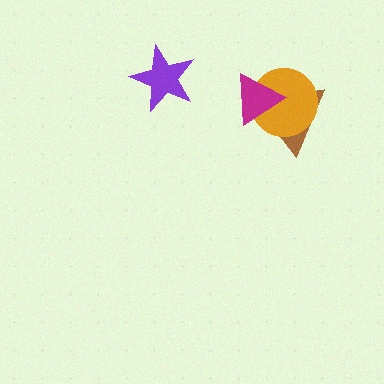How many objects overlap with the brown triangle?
2 objects overlap with the brown triangle.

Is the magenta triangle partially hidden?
No, no other shape covers it.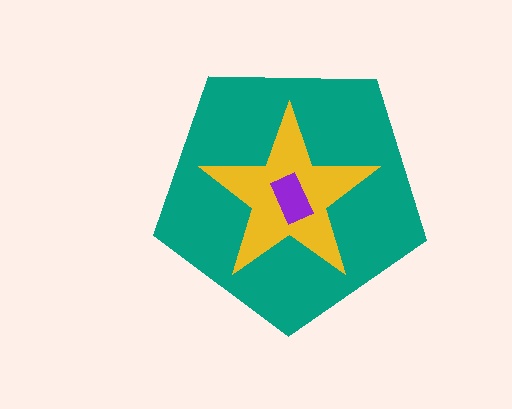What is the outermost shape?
The teal pentagon.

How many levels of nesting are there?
3.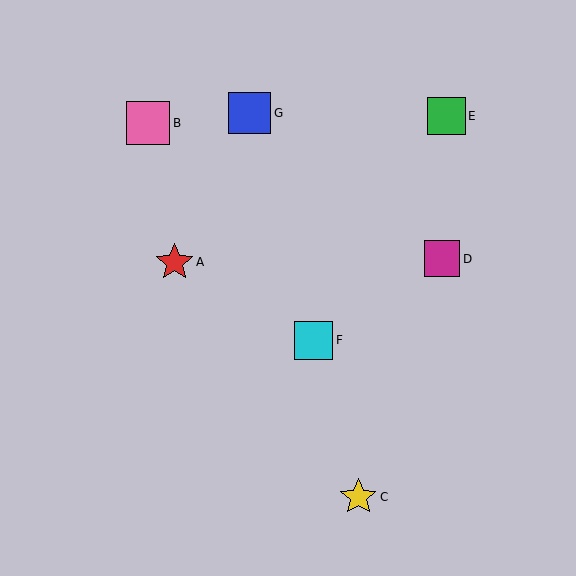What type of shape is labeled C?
Shape C is a yellow star.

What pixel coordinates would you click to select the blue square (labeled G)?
Click at (250, 113) to select the blue square G.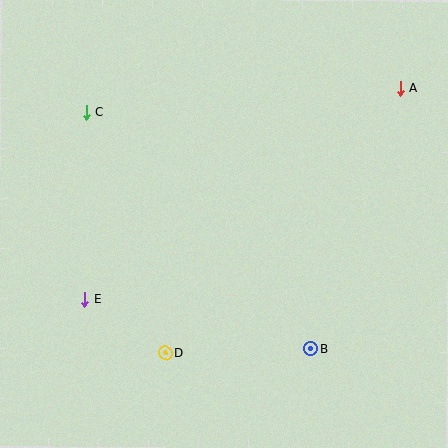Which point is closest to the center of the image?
Point D at (165, 353) is closest to the center.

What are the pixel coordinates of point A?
Point A is at (400, 88).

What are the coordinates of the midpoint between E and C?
The midpoint between E and C is at (86, 205).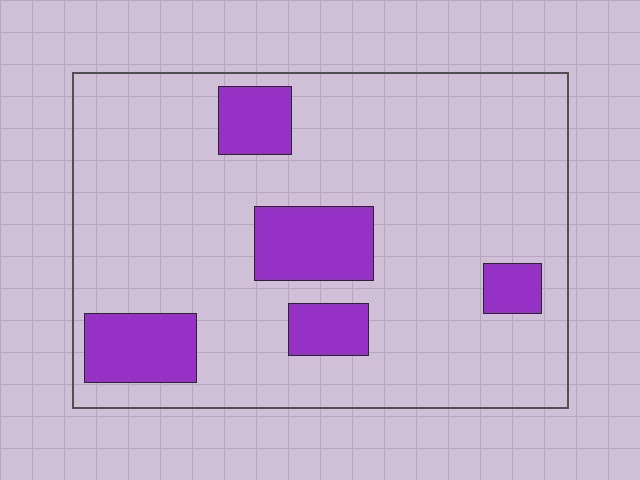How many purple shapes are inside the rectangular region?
5.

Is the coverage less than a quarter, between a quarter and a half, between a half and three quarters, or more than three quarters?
Less than a quarter.